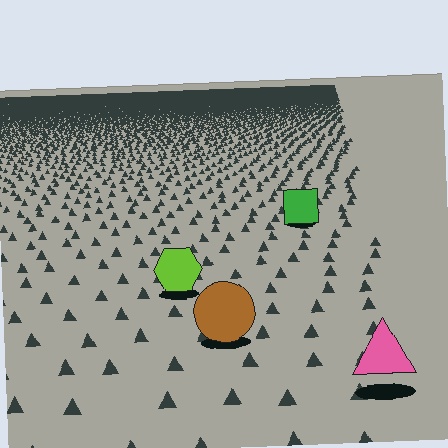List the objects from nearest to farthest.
From nearest to farthest: the pink triangle, the brown circle, the lime hexagon, the green square.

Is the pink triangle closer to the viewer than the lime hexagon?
Yes. The pink triangle is closer — you can tell from the texture gradient: the ground texture is coarser near it.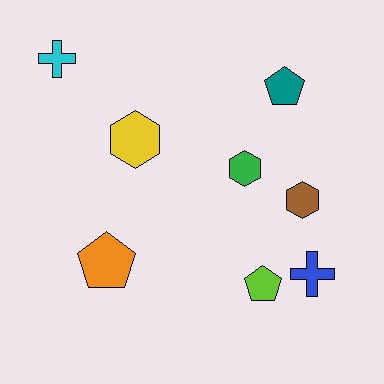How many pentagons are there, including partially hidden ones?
There are 3 pentagons.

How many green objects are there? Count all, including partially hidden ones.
There is 1 green object.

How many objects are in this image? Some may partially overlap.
There are 8 objects.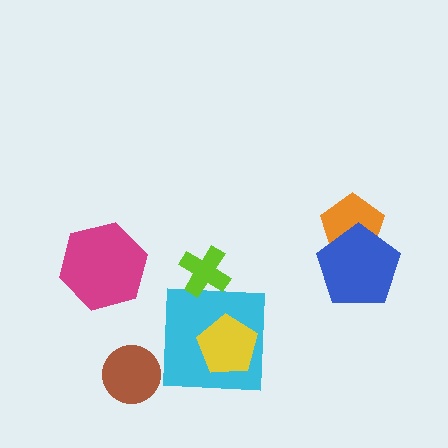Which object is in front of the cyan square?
The yellow pentagon is in front of the cyan square.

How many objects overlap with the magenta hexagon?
0 objects overlap with the magenta hexagon.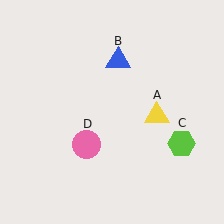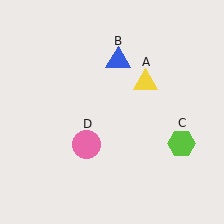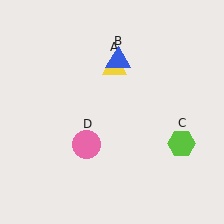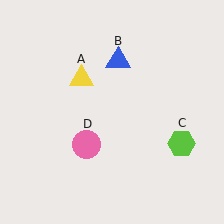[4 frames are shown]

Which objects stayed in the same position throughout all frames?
Blue triangle (object B) and lime hexagon (object C) and pink circle (object D) remained stationary.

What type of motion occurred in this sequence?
The yellow triangle (object A) rotated counterclockwise around the center of the scene.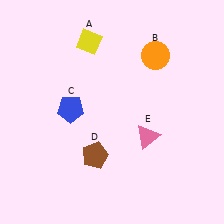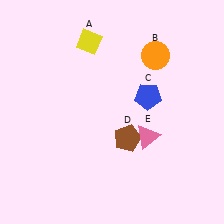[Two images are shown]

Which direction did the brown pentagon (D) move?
The brown pentagon (D) moved right.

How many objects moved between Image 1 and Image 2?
2 objects moved between the two images.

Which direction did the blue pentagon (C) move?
The blue pentagon (C) moved right.